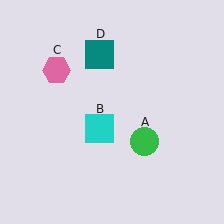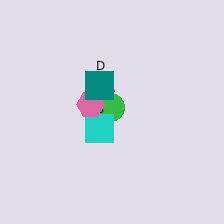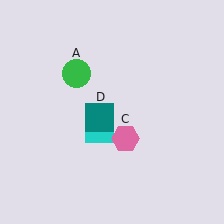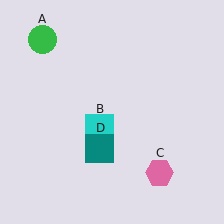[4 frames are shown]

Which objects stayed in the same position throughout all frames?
Cyan square (object B) remained stationary.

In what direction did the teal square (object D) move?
The teal square (object D) moved down.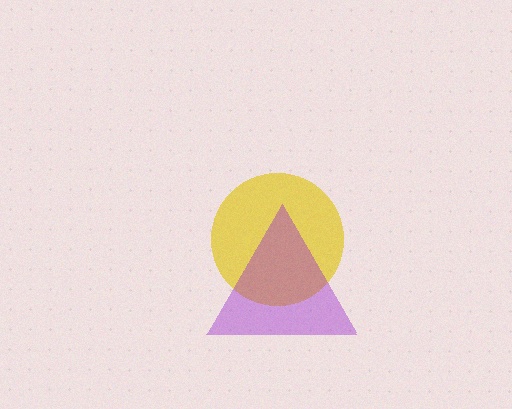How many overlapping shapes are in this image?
There are 2 overlapping shapes in the image.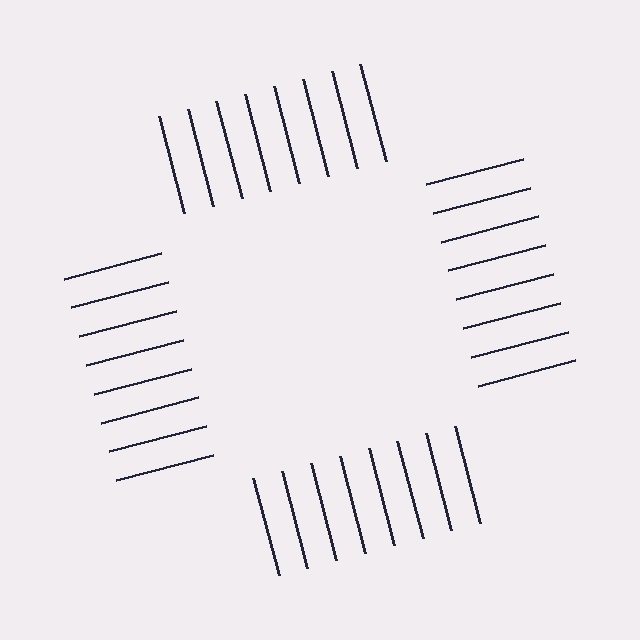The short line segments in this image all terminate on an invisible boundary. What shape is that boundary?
An illusory square — the line segments terminate on its edges but no continuous stroke is drawn.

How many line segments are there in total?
32 — 8 along each of the 4 edges.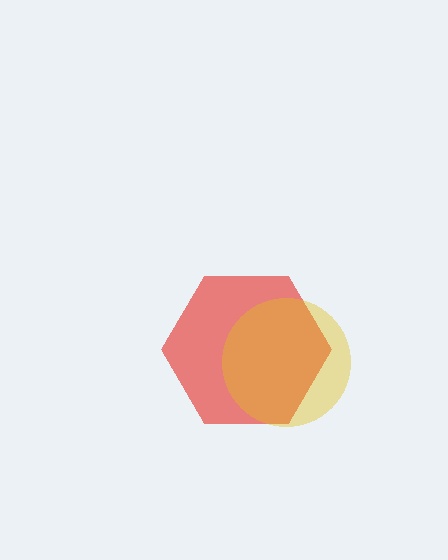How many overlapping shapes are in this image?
There are 2 overlapping shapes in the image.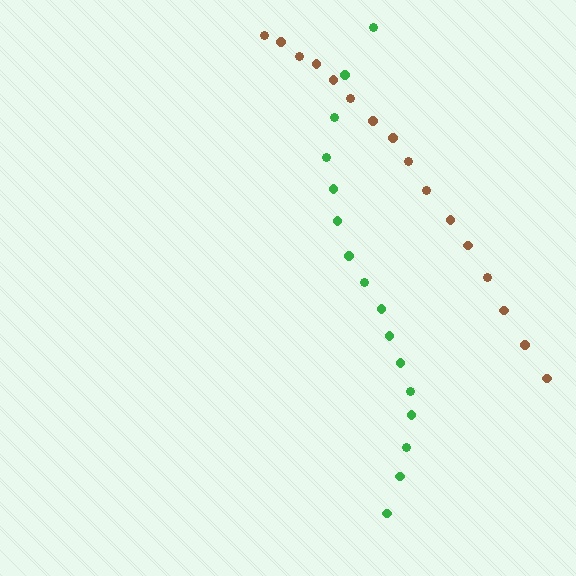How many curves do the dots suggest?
There are 2 distinct paths.